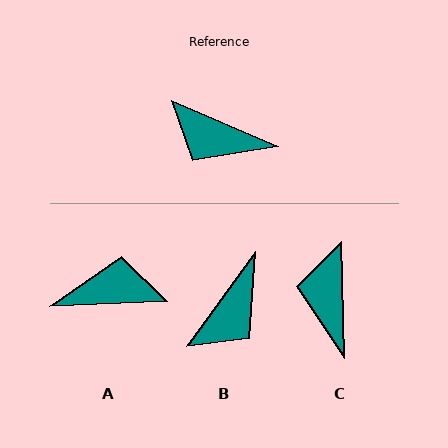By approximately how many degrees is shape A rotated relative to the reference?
Approximately 155 degrees clockwise.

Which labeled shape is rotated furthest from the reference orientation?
A, about 155 degrees away.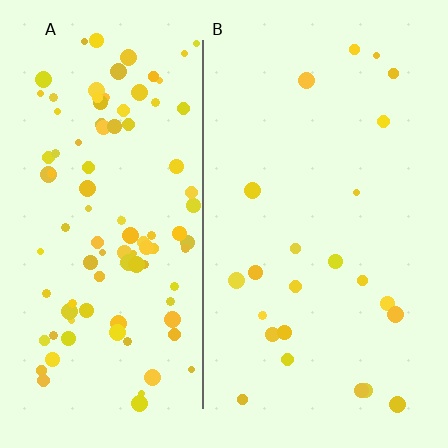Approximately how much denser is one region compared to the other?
Approximately 4.4× — region A over region B.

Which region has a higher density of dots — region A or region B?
A (the left).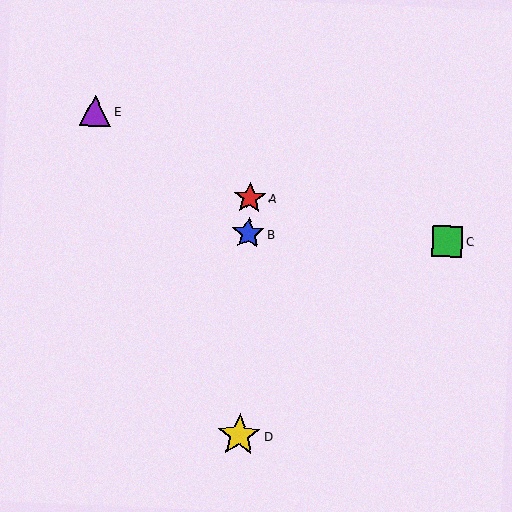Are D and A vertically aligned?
Yes, both are at x≈239.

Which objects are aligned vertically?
Objects A, B, D are aligned vertically.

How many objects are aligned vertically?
3 objects (A, B, D) are aligned vertically.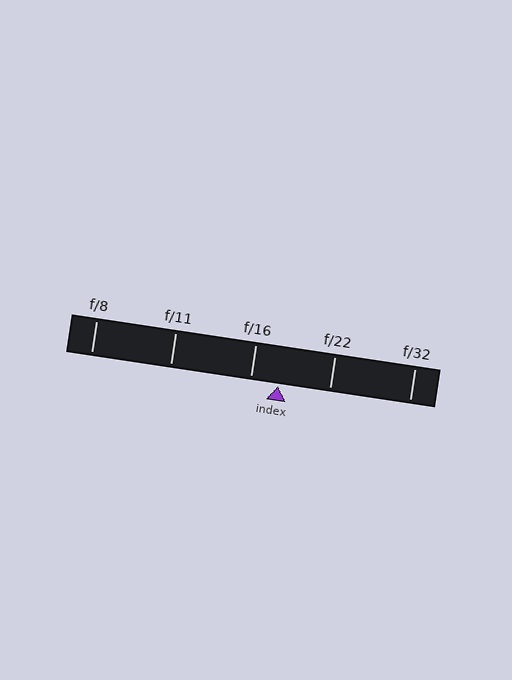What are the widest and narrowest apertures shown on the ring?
The widest aperture shown is f/8 and the narrowest is f/32.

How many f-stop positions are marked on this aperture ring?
There are 5 f-stop positions marked.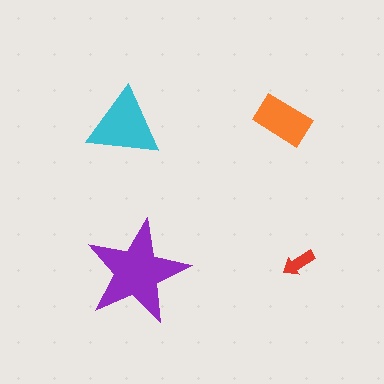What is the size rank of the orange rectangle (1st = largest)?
3rd.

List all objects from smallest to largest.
The red arrow, the orange rectangle, the cyan triangle, the purple star.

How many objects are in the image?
There are 4 objects in the image.